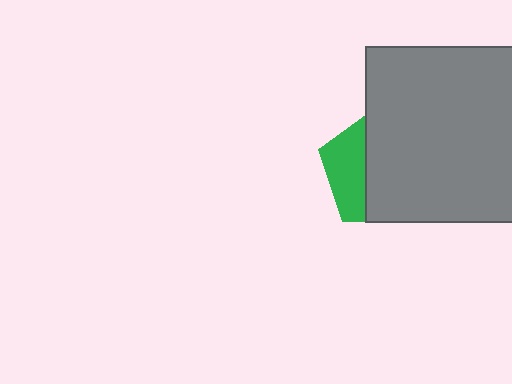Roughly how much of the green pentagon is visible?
A small part of it is visible (roughly 33%).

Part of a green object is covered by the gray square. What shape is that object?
It is a pentagon.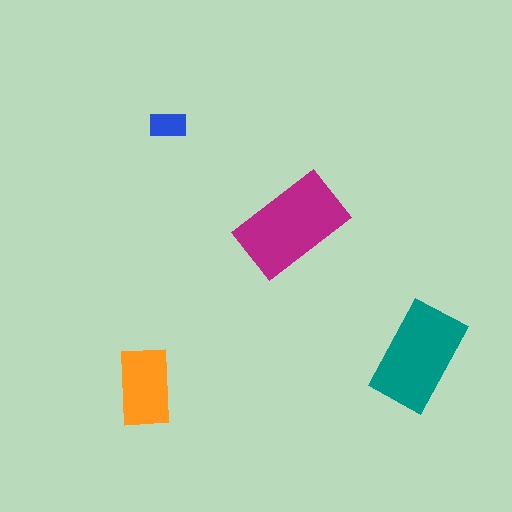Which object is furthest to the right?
The teal rectangle is rightmost.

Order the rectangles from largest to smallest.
the magenta one, the teal one, the orange one, the blue one.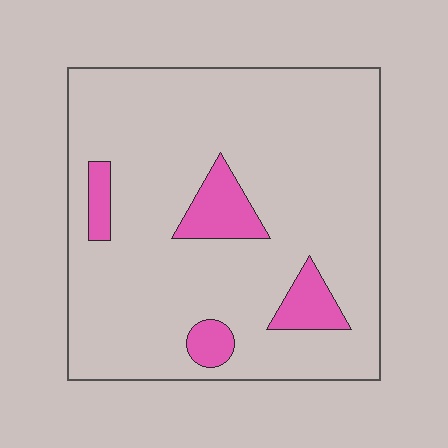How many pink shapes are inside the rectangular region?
4.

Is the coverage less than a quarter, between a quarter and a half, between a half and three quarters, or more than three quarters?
Less than a quarter.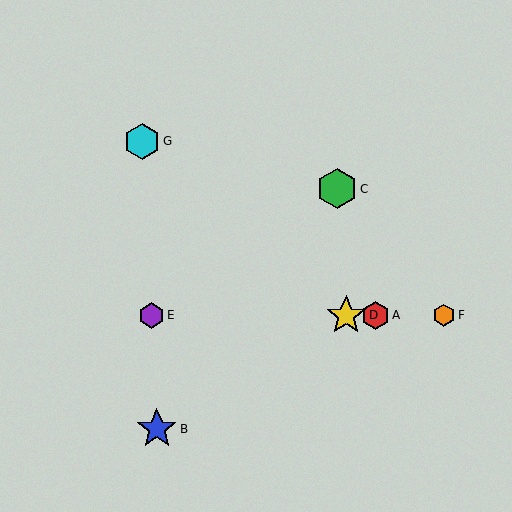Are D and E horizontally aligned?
Yes, both are at y≈315.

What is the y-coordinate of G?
Object G is at y≈141.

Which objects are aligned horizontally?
Objects A, D, E, F are aligned horizontally.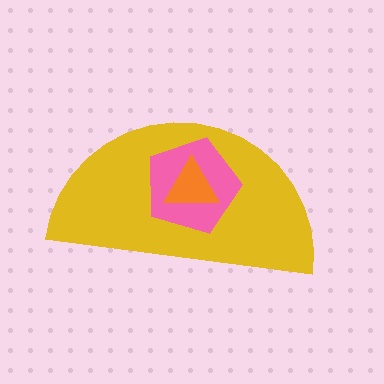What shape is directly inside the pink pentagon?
The orange triangle.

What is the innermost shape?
The orange triangle.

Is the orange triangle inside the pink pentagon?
Yes.